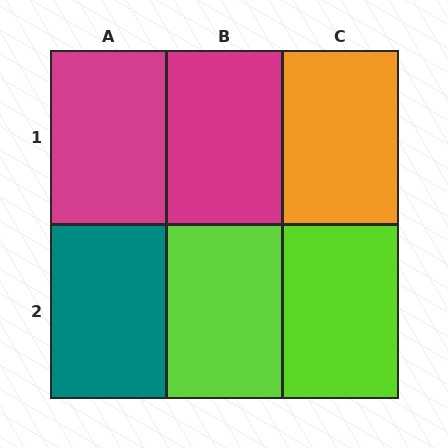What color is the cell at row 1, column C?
Orange.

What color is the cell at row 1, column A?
Magenta.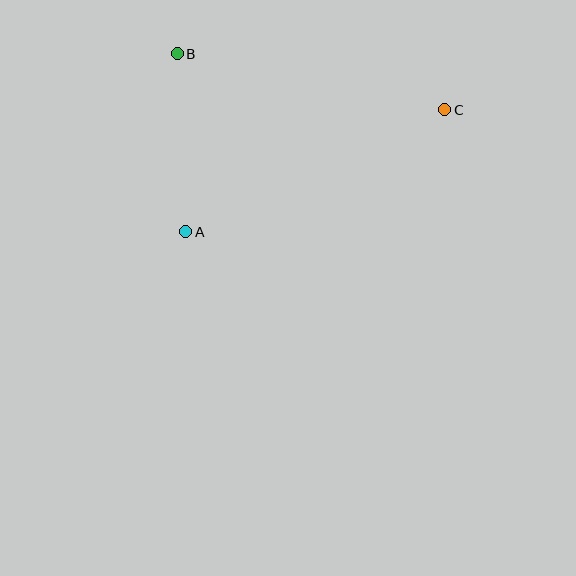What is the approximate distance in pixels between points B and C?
The distance between B and C is approximately 273 pixels.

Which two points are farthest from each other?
Points A and C are farthest from each other.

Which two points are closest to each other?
Points A and B are closest to each other.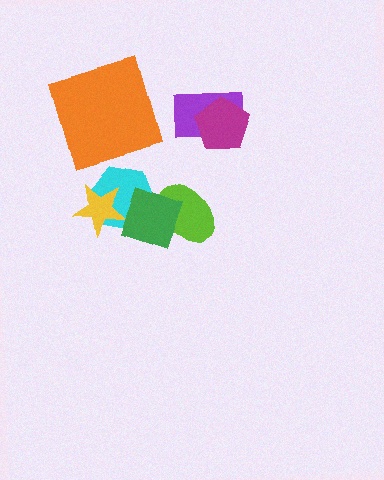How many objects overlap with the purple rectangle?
1 object overlaps with the purple rectangle.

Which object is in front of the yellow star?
The green diamond is in front of the yellow star.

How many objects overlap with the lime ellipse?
1 object overlaps with the lime ellipse.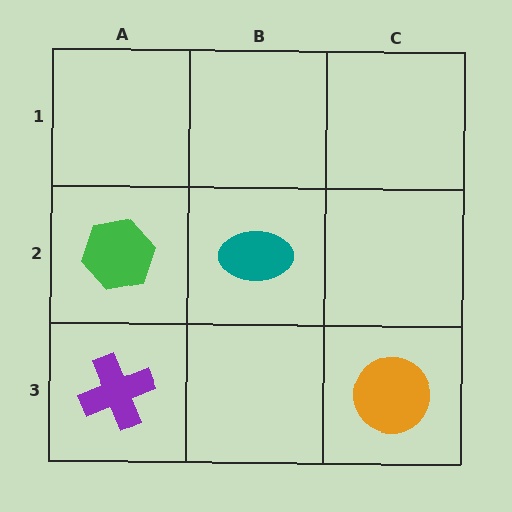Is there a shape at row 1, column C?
No, that cell is empty.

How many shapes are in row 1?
0 shapes.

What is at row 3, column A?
A purple cross.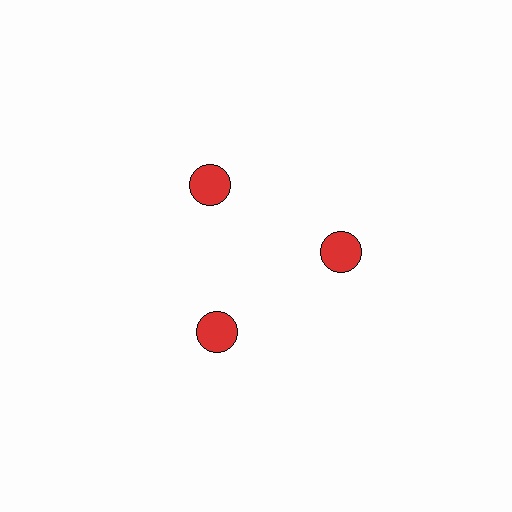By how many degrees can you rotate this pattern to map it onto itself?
The pattern maps onto itself every 120 degrees of rotation.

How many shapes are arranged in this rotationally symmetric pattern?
There are 3 shapes, arranged in 3 groups of 1.